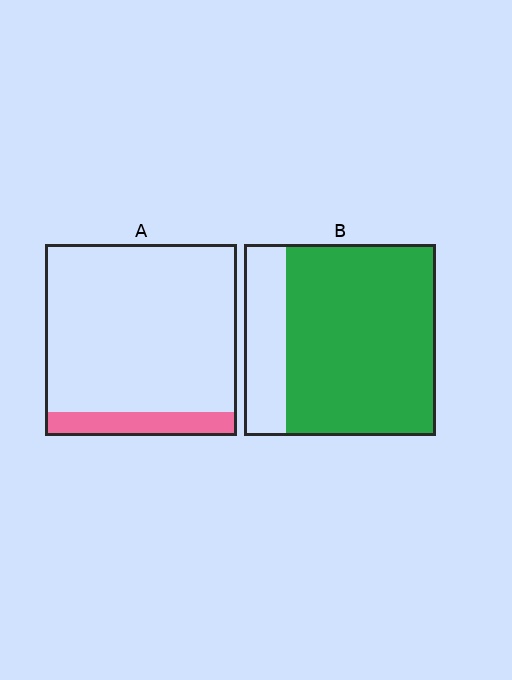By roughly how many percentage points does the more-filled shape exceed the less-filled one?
By roughly 65 percentage points (B over A).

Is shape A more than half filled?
No.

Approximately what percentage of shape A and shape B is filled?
A is approximately 10% and B is approximately 80%.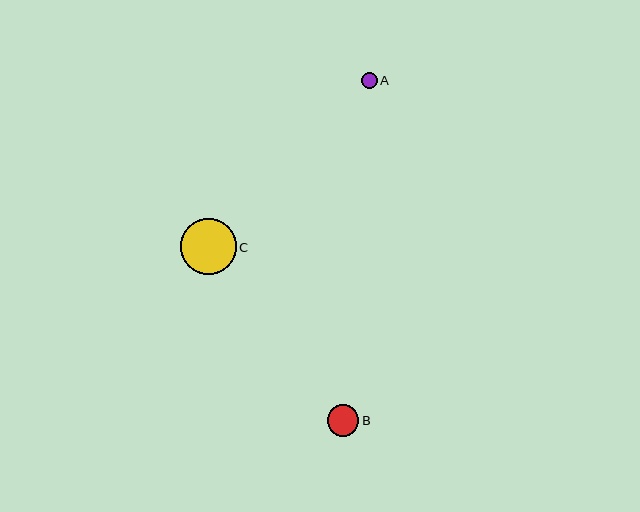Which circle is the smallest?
Circle A is the smallest with a size of approximately 16 pixels.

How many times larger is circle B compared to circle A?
Circle B is approximately 2.0 times the size of circle A.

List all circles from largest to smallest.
From largest to smallest: C, B, A.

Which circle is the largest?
Circle C is the largest with a size of approximately 56 pixels.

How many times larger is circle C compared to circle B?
Circle C is approximately 1.8 times the size of circle B.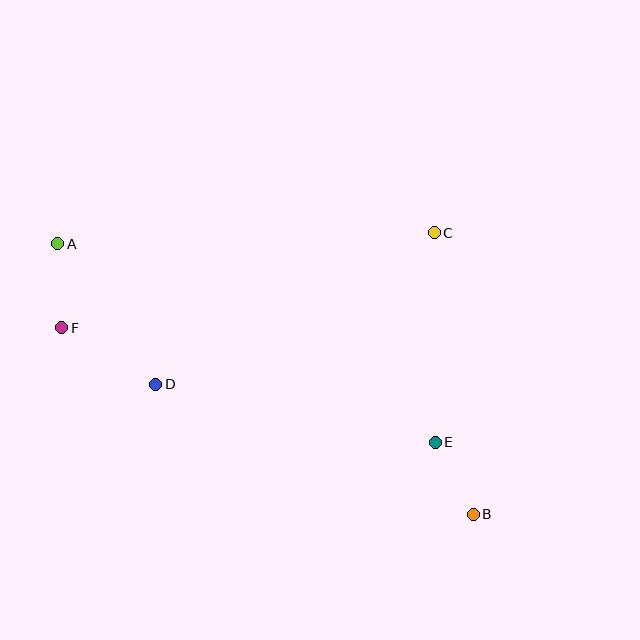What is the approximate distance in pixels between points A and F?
The distance between A and F is approximately 84 pixels.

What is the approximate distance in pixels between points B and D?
The distance between B and D is approximately 343 pixels.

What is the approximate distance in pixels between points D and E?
The distance between D and E is approximately 286 pixels.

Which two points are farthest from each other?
Points A and B are farthest from each other.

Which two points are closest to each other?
Points B and E are closest to each other.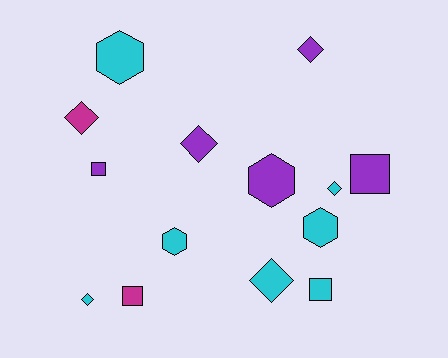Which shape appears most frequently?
Diamond, with 6 objects.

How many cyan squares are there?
There is 1 cyan square.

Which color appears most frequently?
Cyan, with 7 objects.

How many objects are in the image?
There are 14 objects.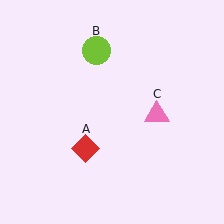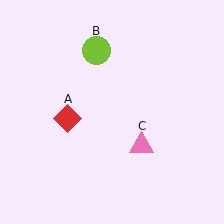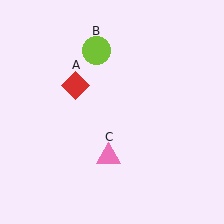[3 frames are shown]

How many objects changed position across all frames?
2 objects changed position: red diamond (object A), pink triangle (object C).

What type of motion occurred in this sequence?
The red diamond (object A), pink triangle (object C) rotated clockwise around the center of the scene.